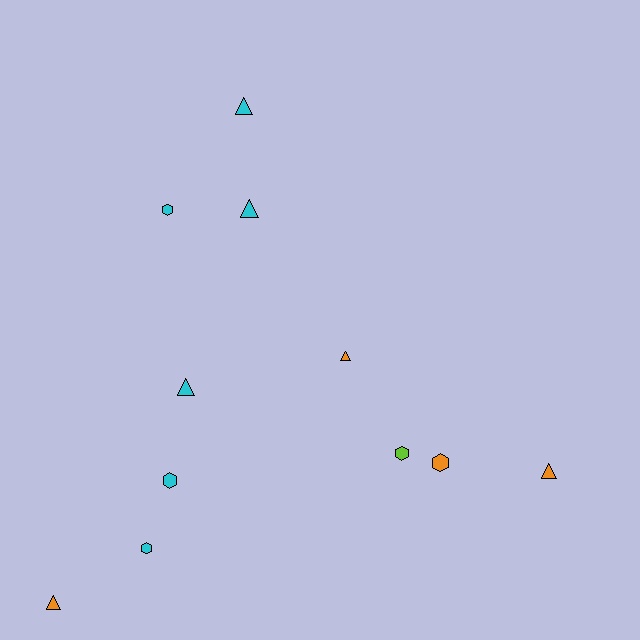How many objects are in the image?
There are 11 objects.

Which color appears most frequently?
Cyan, with 6 objects.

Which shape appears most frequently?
Triangle, with 6 objects.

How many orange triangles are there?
There are 3 orange triangles.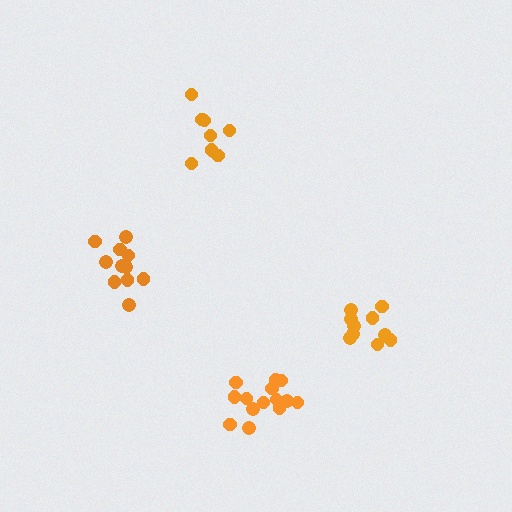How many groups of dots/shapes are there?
There are 4 groups.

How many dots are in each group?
Group 1: 10 dots, Group 2: 8 dots, Group 3: 11 dots, Group 4: 14 dots (43 total).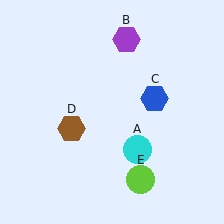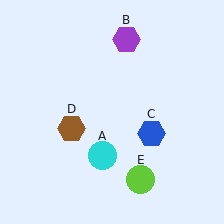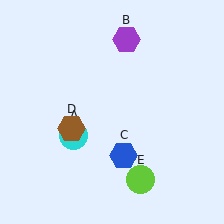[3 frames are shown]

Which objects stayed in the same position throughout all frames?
Purple hexagon (object B) and brown hexagon (object D) and lime circle (object E) remained stationary.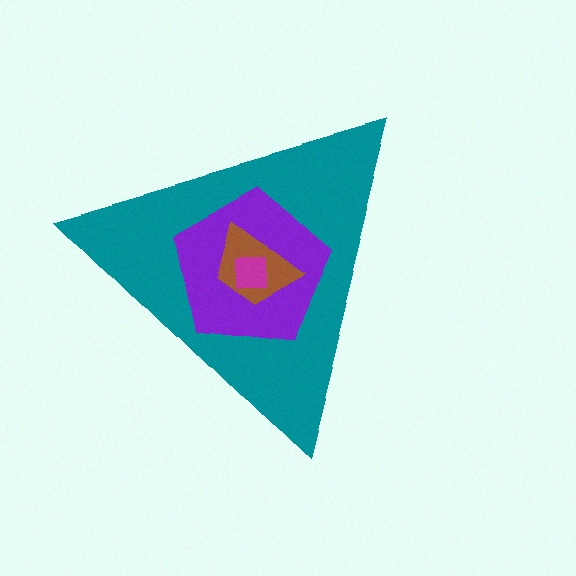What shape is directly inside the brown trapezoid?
The magenta square.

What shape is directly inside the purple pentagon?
The brown trapezoid.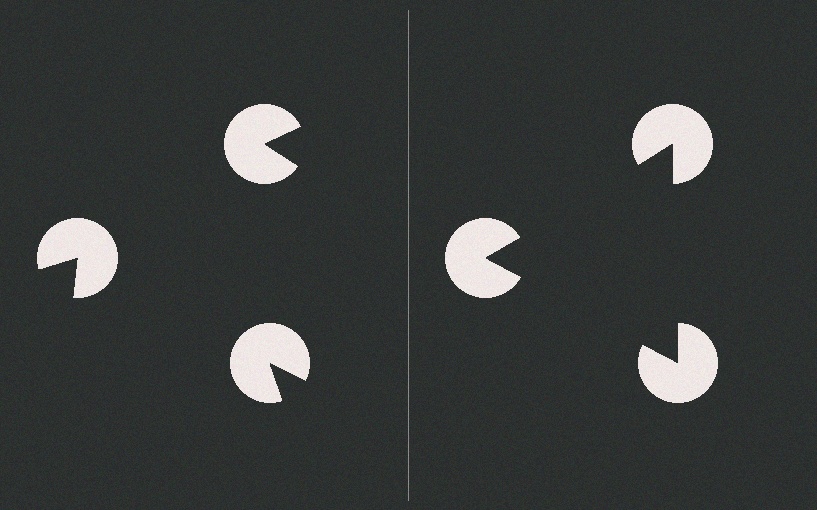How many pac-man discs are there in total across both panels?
6 — 3 on each side.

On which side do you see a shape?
An illusory triangle appears on the right side. On the left side the wedge cuts are rotated, so no coherent shape forms.